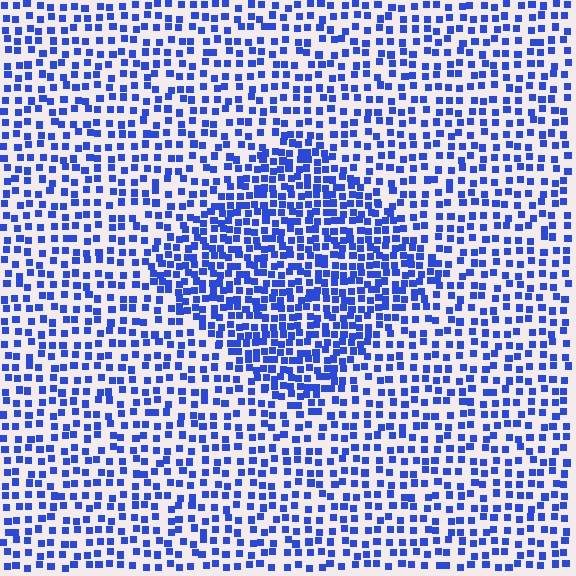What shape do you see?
I see a diamond.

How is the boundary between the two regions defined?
The boundary is defined by a change in element density (approximately 1.8x ratio). All elements are the same color, size, and shape.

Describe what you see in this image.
The image contains small blue elements arranged at two different densities. A diamond-shaped region is visible where the elements are more densely packed than the surrounding area.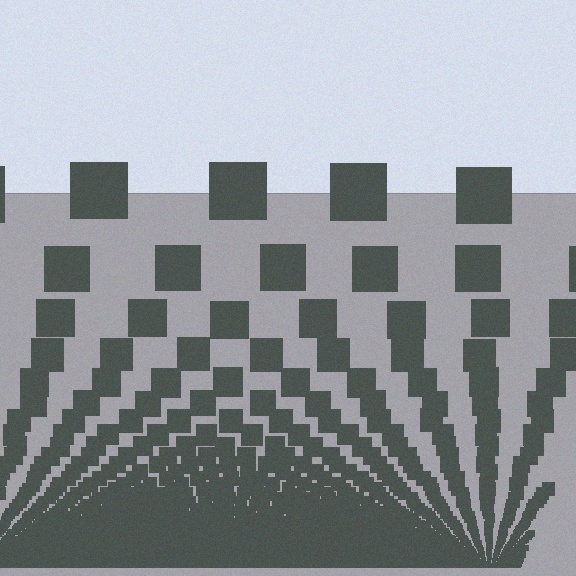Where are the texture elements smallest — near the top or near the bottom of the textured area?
Near the bottom.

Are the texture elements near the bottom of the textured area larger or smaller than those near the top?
Smaller. The gradient is inverted — elements near the bottom are smaller and denser.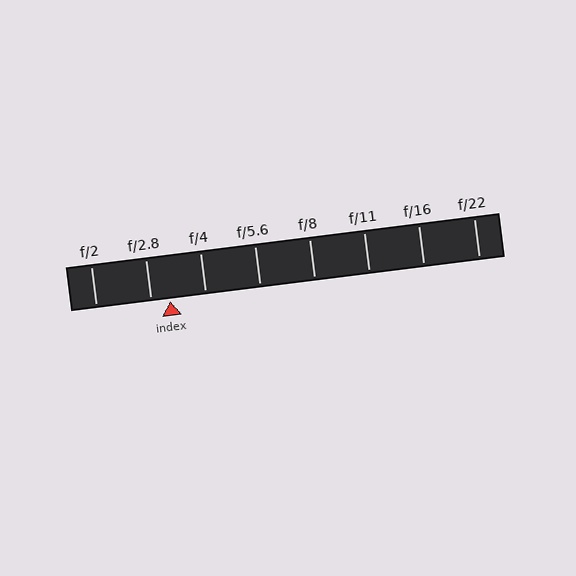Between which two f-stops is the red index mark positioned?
The index mark is between f/2.8 and f/4.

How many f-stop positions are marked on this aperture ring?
There are 8 f-stop positions marked.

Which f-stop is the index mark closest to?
The index mark is closest to f/2.8.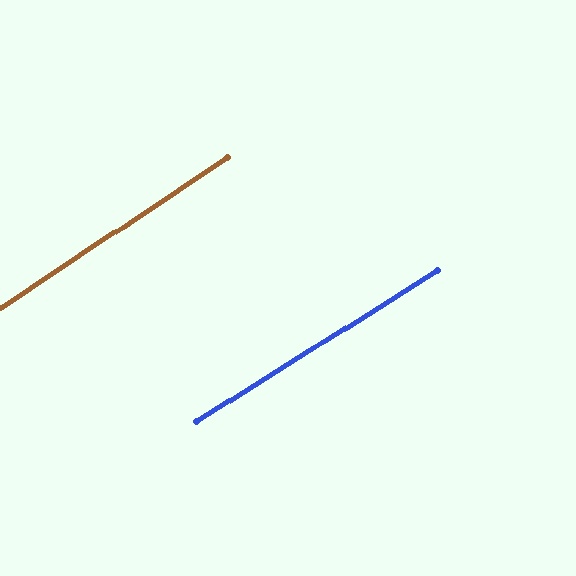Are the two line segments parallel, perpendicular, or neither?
Parallel — their directions differ by only 1.2°.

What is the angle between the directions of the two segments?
Approximately 1 degree.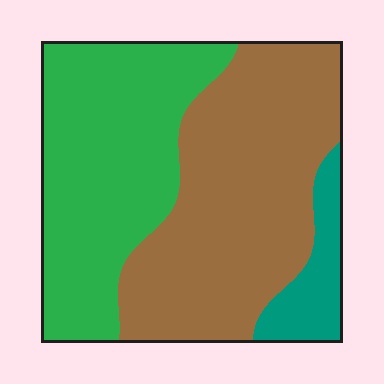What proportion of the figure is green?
Green takes up between a quarter and a half of the figure.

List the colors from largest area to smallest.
From largest to smallest: brown, green, teal.